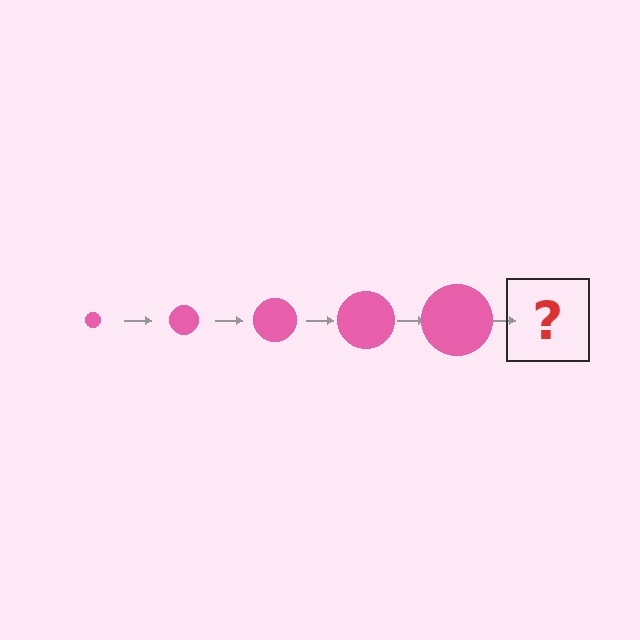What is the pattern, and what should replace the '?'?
The pattern is that the circle gets progressively larger each step. The '?' should be a pink circle, larger than the previous one.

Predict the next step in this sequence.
The next step is a pink circle, larger than the previous one.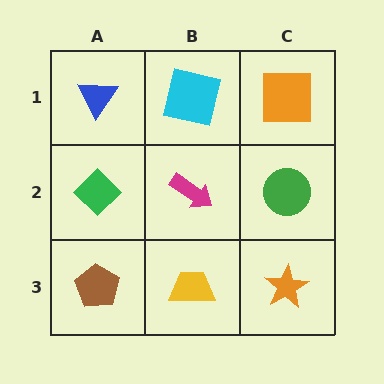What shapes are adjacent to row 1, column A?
A green diamond (row 2, column A), a cyan square (row 1, column B).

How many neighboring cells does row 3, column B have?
3.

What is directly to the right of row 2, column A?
A magenta arrow.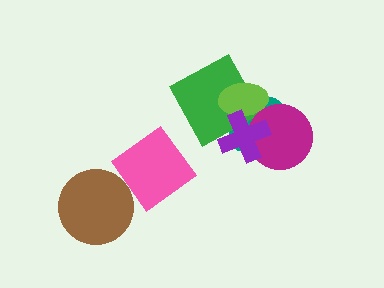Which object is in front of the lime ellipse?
The purple cross is in front of the lime ellipse.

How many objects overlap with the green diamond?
3 objects overlap with the green diamond.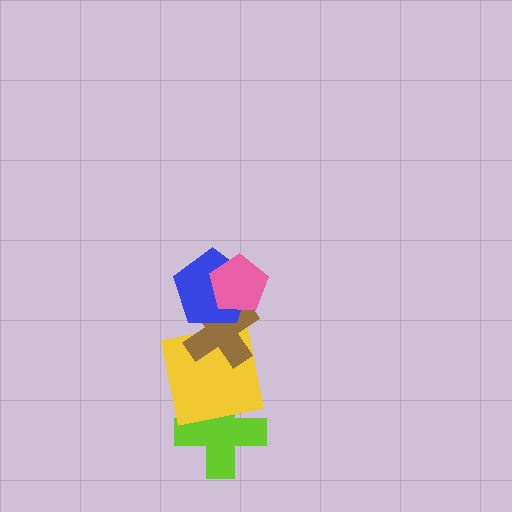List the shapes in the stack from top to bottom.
From top to bottom: the pink pentagon, the blue pentagon, the brown cross, the yellow square, the lime cross.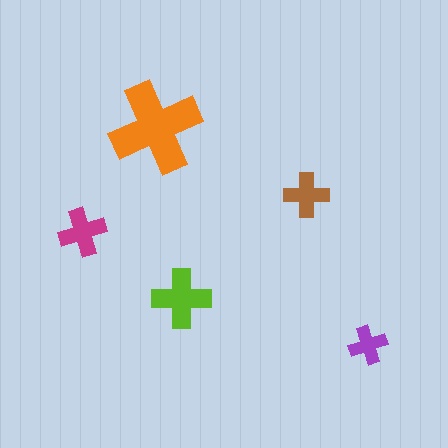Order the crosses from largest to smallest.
the orange one, the lime one, the magenta one, the brown one, the purple one.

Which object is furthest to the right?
The purple cross is rightmost.